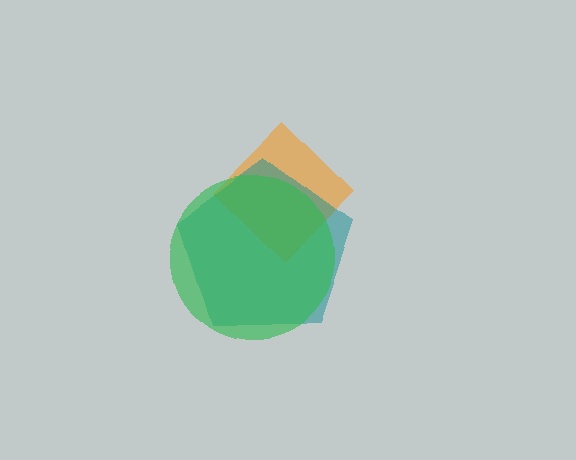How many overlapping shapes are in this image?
There are 3 overlapping shapes in the image.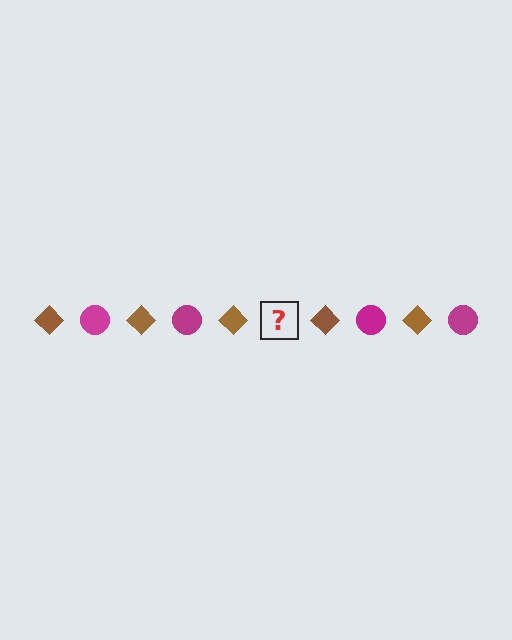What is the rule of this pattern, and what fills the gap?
The rule is that the pattern alternates between brown diamond and magenta circle. The gap should be filled with a magenta circle.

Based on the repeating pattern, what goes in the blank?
The blank should be a magenta circle.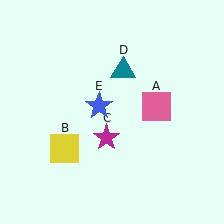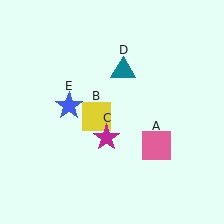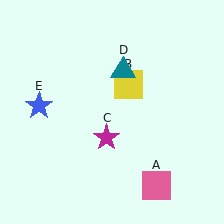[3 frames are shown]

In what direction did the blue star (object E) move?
The blue star (object E) moved left.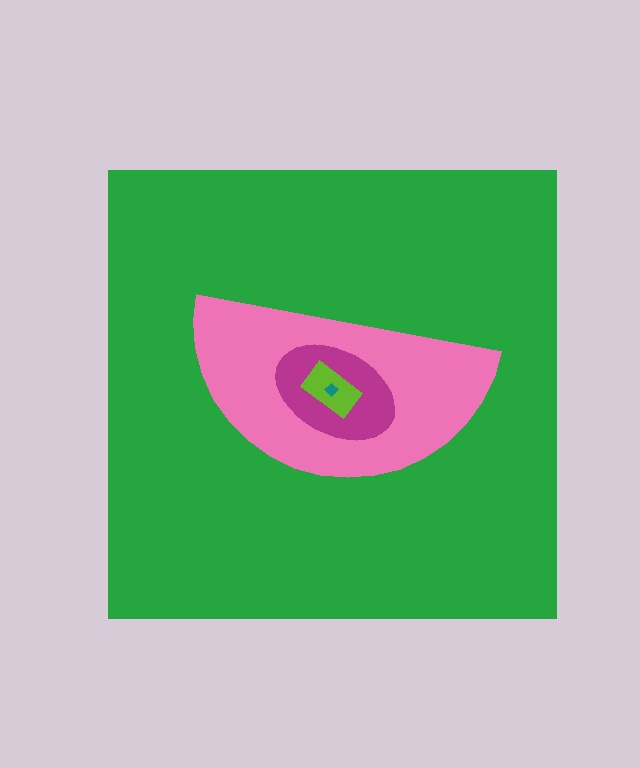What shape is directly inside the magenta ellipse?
The lime rectangle.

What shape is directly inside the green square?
The pink semicircle.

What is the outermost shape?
The green square.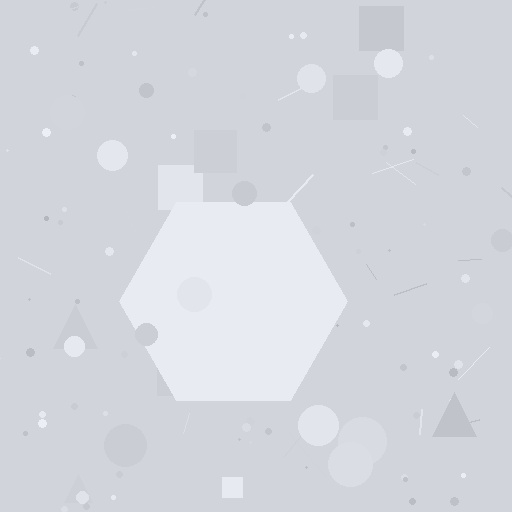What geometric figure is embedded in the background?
A hexagon is embedded in the background.